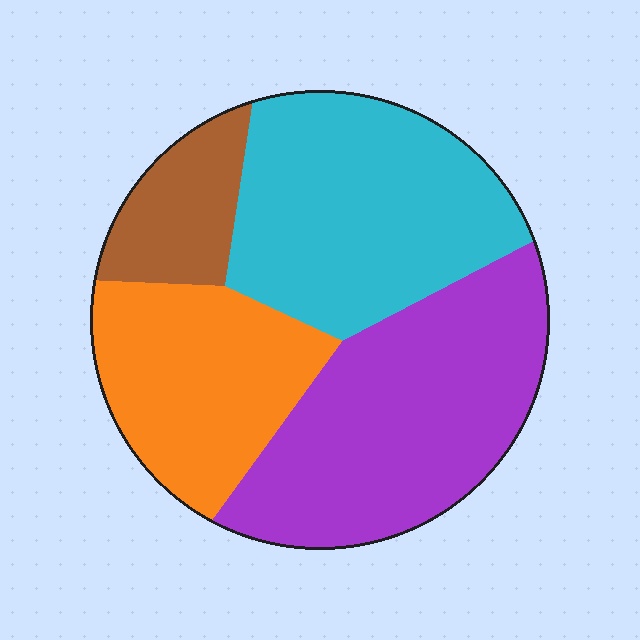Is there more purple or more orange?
Purple.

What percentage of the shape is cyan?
Cyan covers 32% of the shape.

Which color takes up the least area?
Brown, at roughly 10%.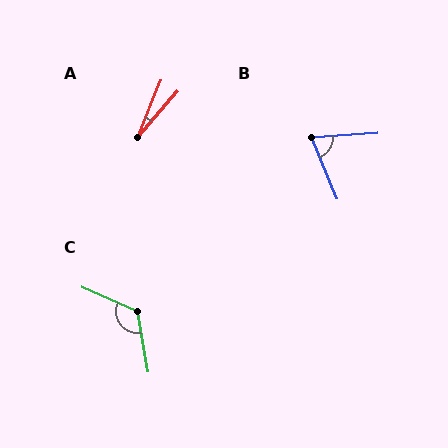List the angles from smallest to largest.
A (18°), B (72°), C (124°).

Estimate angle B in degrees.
Approximately 72 degrees.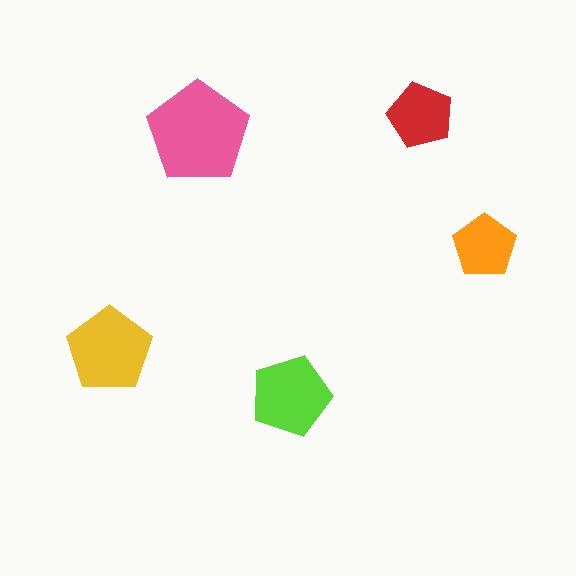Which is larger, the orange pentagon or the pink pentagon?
The pink one.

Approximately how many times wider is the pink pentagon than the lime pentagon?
About 1.5 times wider.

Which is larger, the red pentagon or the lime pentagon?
The lime one.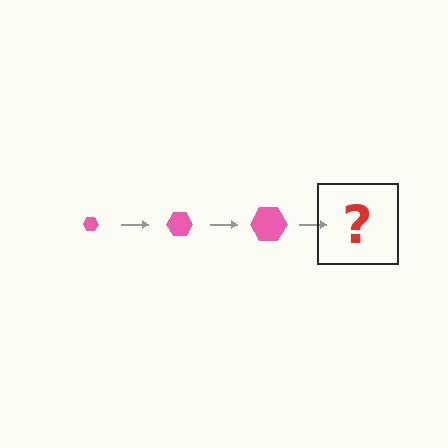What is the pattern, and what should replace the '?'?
The pattern is that the hexagon gets progressively larger each step. The '?' should be a pink hexagon, larger than the previous one.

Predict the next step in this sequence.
The next step is a pink hexagon, larger than the previous one.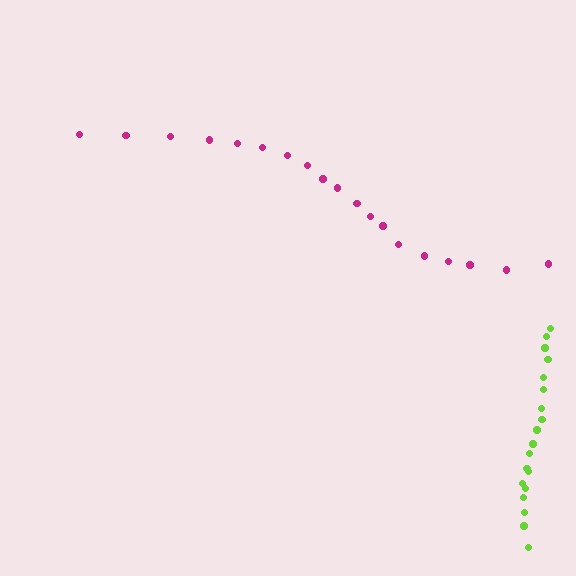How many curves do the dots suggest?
There are 2 distinct paths.